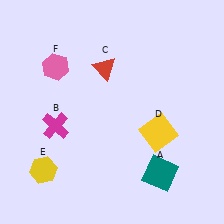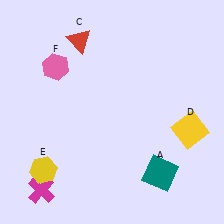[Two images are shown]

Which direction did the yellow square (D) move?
The yellow square (D) moved right.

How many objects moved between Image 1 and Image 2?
3 objects moved between the two images.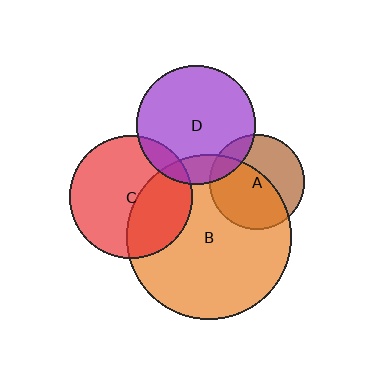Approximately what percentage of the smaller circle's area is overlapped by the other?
Approximately 10%.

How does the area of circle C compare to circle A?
Approximately 1.7 times.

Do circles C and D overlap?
Yes.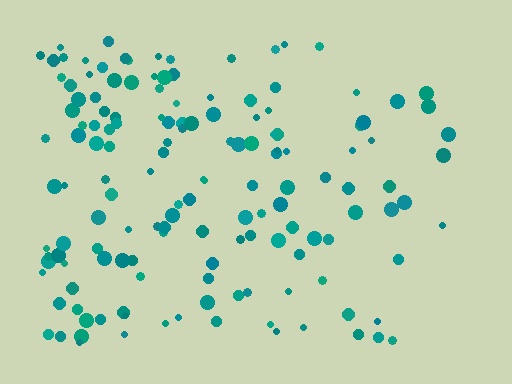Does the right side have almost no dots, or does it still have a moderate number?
Still a moderate number, just noticeably fewer than the left.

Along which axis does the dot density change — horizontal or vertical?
Horizontal.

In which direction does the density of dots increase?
From right to left, with the left side densest.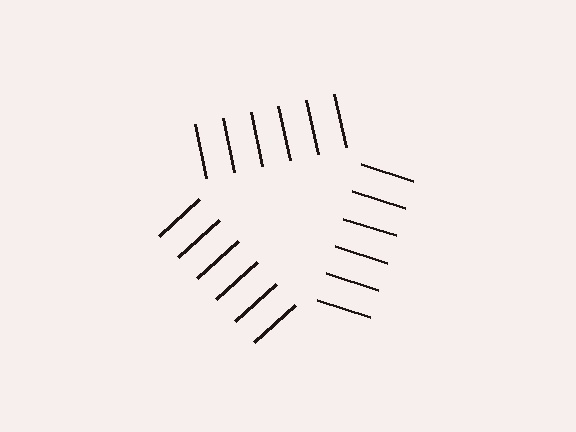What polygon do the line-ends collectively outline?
An illusory triangle — the line segments terminate on its edges but no continuous stroke is drawn.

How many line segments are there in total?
18 — 6 along each of the 3 edges.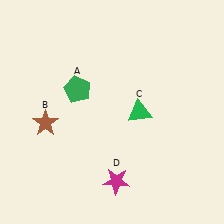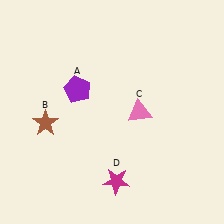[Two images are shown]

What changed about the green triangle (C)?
In Image 1, C is green. In Image 2, it changed to pink.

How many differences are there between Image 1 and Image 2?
There are 2 differences between the two images.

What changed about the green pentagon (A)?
In Image 1, A is green. In Image 2, it changed to purple.